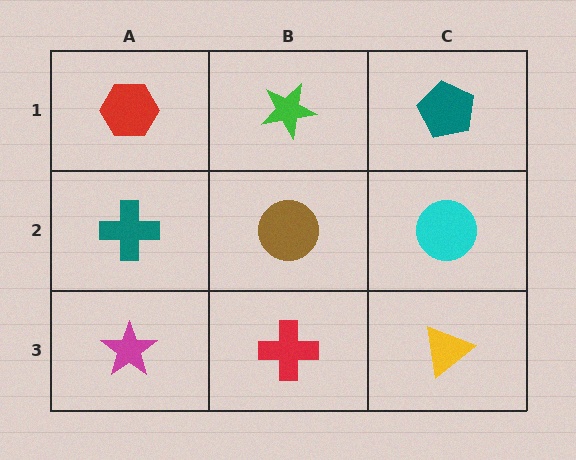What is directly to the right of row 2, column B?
A cyan circle.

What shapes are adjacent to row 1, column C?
A cyan circle (row 2, column C), a green star (row 1, column B).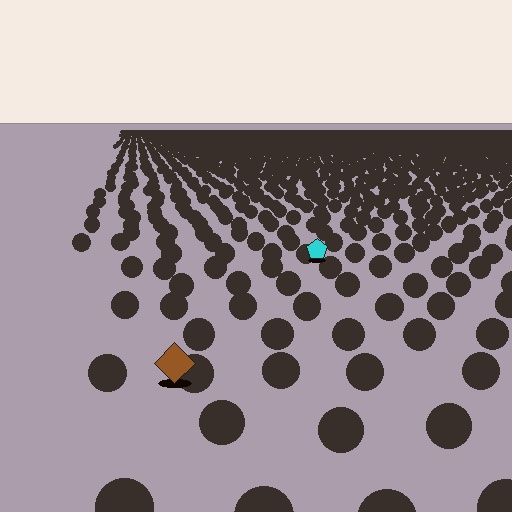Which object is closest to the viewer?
The brown diamond is closest. The texture marks near it are larger and more spread out.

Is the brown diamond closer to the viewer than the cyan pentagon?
Yes. The brown diamond is closer — you can tell from the texture gradient: the ground texture is coarser near it.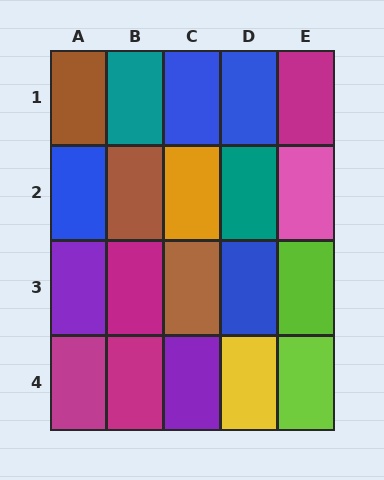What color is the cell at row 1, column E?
Magenta.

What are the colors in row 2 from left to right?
Blue, brown, orange, teal, pink.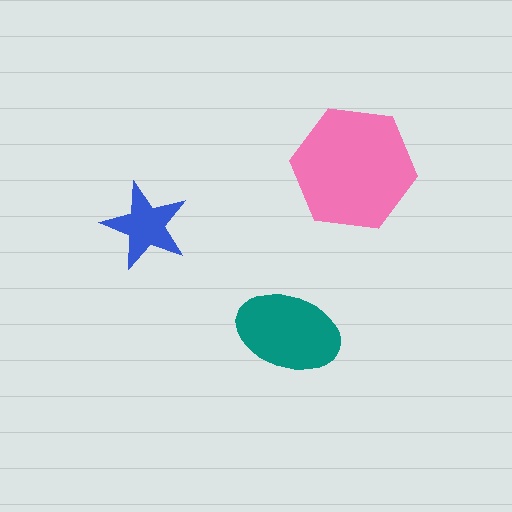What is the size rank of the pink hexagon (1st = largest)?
1st.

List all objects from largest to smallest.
The pink hexagon, the teal ellipse, the blue star.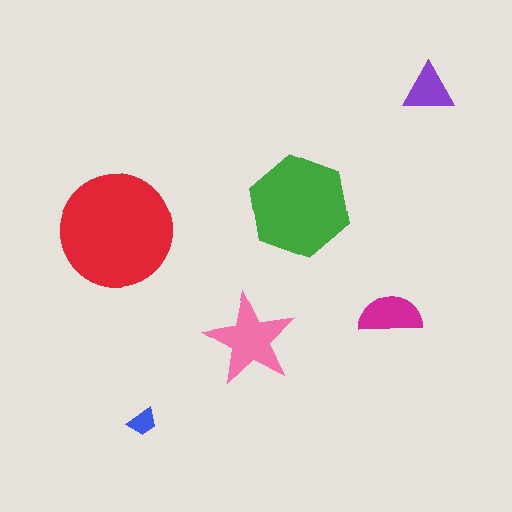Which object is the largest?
The red circle.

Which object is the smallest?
The blue trapezoid.